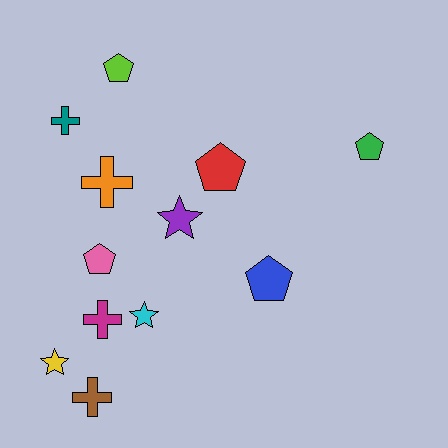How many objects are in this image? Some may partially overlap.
There are 12 objects.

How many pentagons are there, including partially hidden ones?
There are 5 pentagons.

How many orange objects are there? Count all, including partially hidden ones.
There is 1 orange object.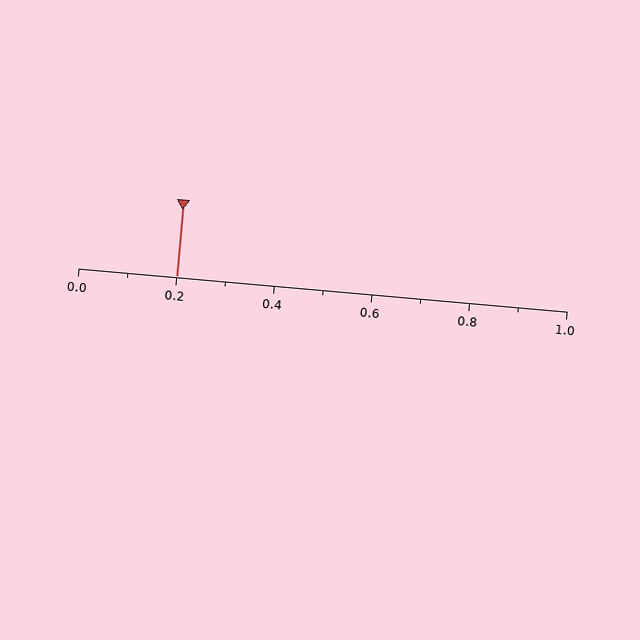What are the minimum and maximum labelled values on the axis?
The axis runs from 0.0 to 1.0.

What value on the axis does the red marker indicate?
The marker indicates approximately 0.2.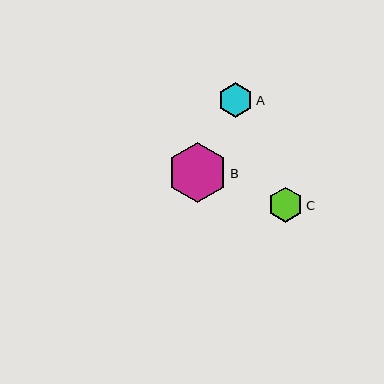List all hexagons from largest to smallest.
From largest to smallest: B, C, A.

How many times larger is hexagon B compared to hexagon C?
Hexagon B is approximately 1.7 times the size of hexagon C.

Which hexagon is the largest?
Hexagon B is the largest with a size of approximately 60 pixels.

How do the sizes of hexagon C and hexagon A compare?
Hexagon C and hexagon A are approximately the same size.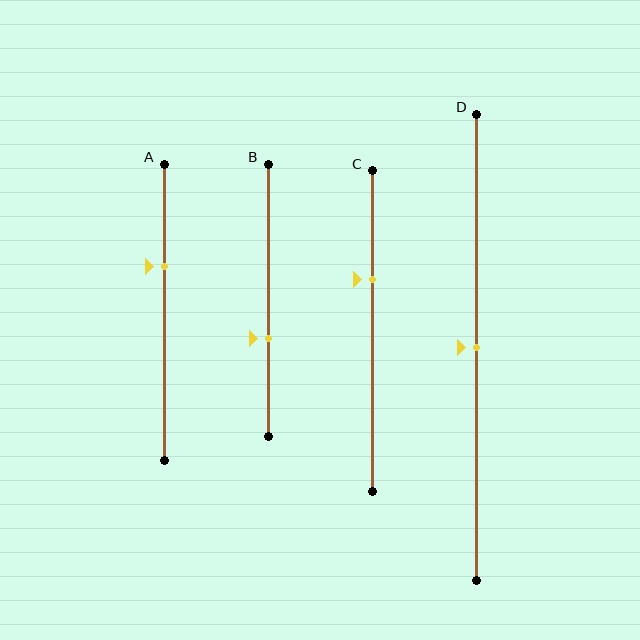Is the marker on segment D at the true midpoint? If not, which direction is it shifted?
Yes, the marker on segment D is at the true midpoint.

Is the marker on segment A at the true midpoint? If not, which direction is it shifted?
No, the marker on segment A is shifted upward by about 16% of the segment length.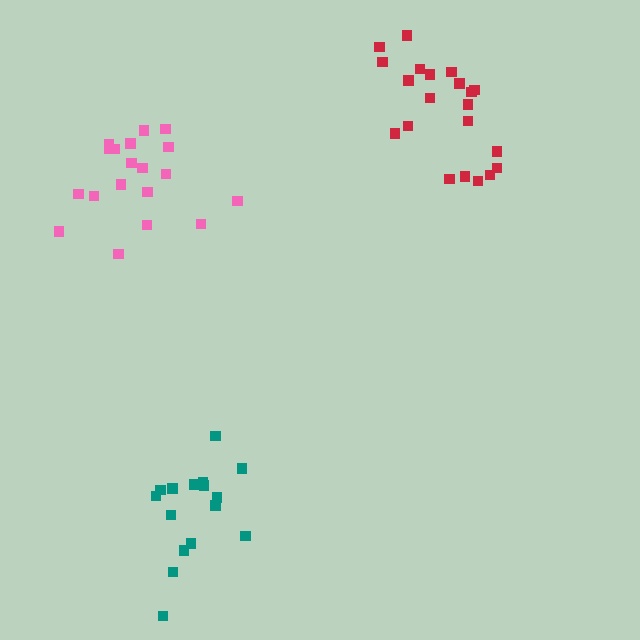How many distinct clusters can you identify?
There are 3 distinct clusters.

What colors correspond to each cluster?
The clusters are colored: pink, red, teal.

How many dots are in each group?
Group 1: 19 dots, Group 2: 21 dots, Group 3: 16 dots (56 total).